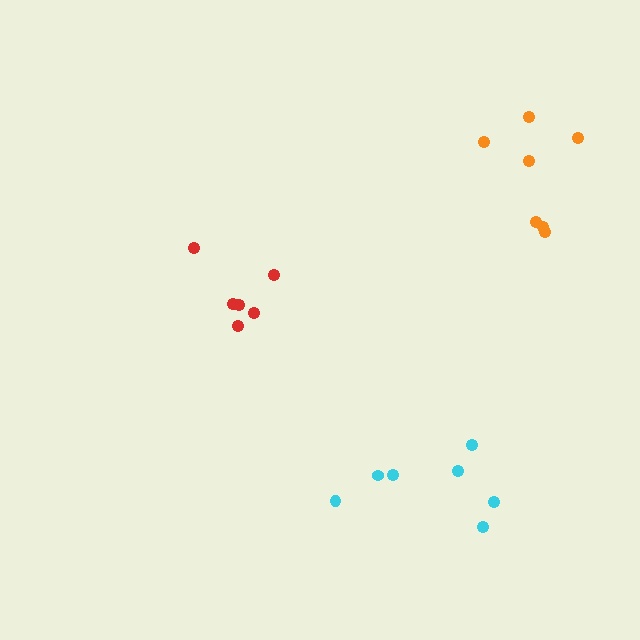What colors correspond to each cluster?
The clusters are colored: red, cyan, orange.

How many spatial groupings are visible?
There are 3 spatial groupings.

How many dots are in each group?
Group 1: 6 dots, Group 2: 7 dots, Group 3: 7 dots (20 total).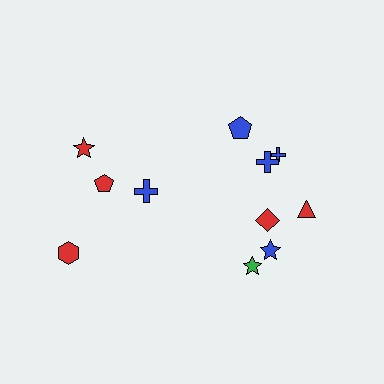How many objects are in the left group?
There are 4 objects.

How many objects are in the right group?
There are 7 objects.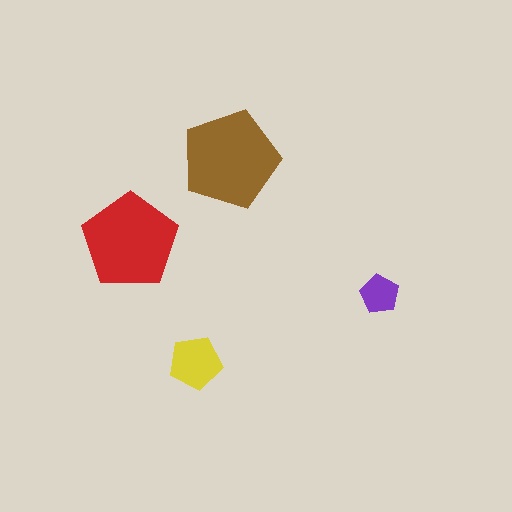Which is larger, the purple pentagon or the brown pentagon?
The brown one.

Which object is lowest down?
The yellow pentagon is bottommost.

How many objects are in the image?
There are 4 objects in the image.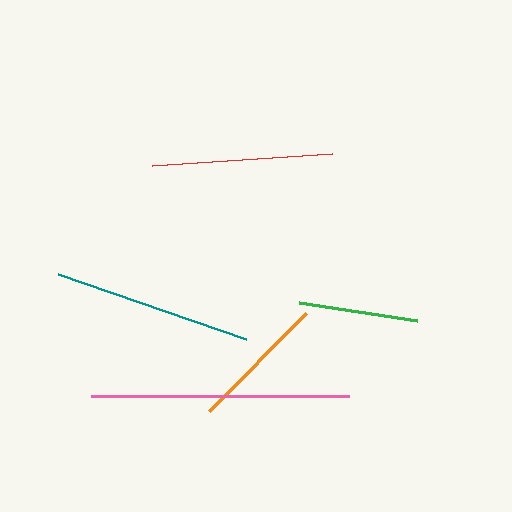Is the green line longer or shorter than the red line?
The red line is longer than the green line.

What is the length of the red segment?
The red segment is approximately 180 pixels long.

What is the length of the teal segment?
The teal segment is approximately 199 pixels long.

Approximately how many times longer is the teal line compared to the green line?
The teal line is approximately 1.7 times the length of the green line.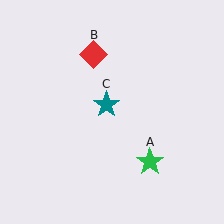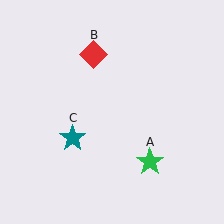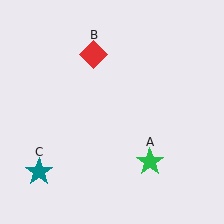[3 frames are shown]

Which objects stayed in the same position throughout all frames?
Green star (object A) and red diamond (object B) remained stationary.